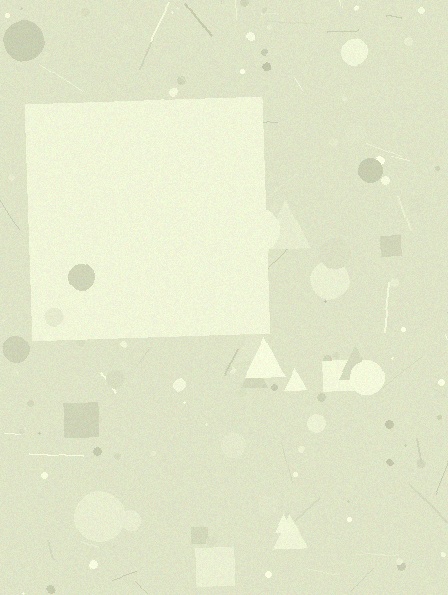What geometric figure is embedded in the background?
A square is embedded in the background.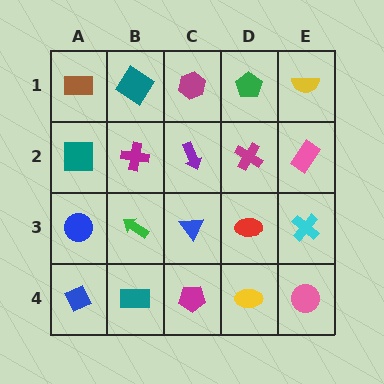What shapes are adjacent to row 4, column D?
A red ellipse (row 3, column D), a magenta pentagon (row 4, column C), a pink circle (row 4, column E).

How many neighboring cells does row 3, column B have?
4.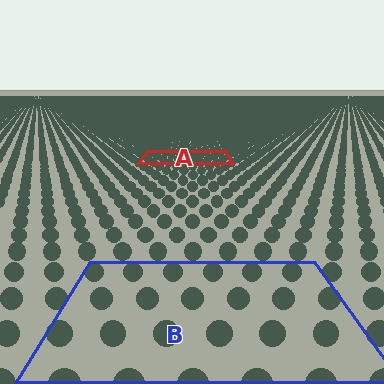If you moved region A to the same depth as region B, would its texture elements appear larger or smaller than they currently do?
They would appear larger. At a closer depth, the same texture elements are projected at a bigger on-screen size.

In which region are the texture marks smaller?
The texture marks are smaller in region A, because it is farther away.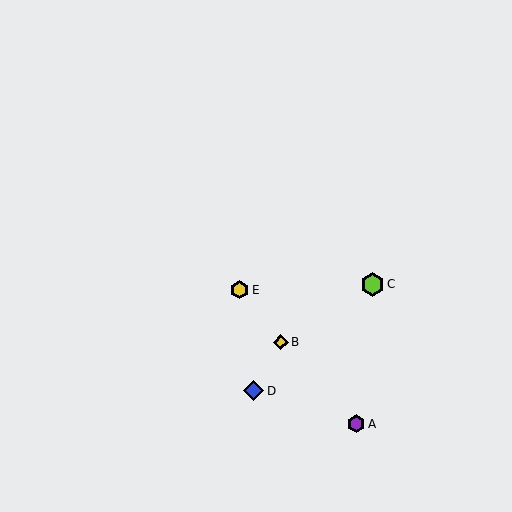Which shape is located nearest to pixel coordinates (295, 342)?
The yellow diamond (labeled B) at (281, 342) is nearest to that location.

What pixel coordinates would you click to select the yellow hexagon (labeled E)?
Click at (240, 290) to select the yellow hexagon E.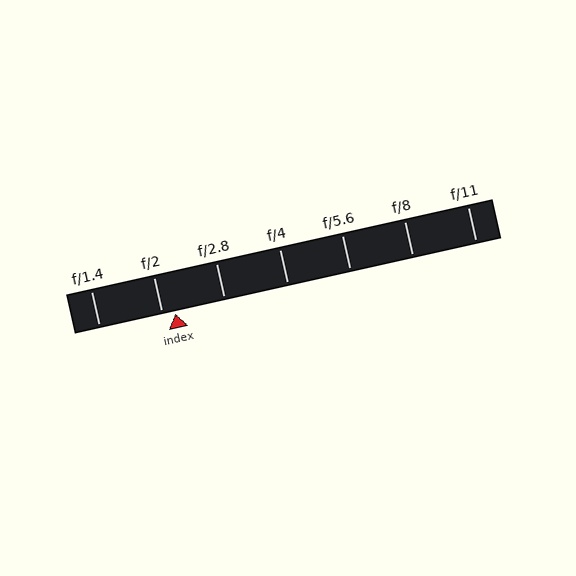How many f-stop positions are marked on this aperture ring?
There are 7 f-stop positions marked.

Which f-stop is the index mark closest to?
The index mark is closest to f/2.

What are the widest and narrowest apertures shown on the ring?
The widest aperture shown is f/1.4 and the narrowest is f/11.